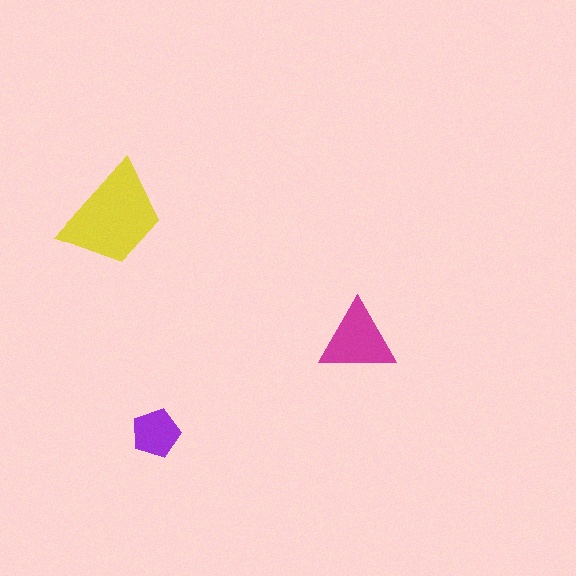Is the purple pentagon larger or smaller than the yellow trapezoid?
Smaller.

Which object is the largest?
The yellow trapezoid.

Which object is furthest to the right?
The magenta triangle is rightmost.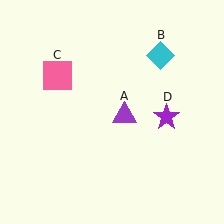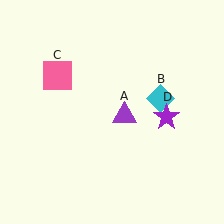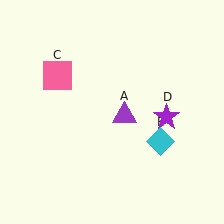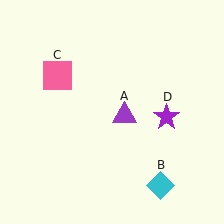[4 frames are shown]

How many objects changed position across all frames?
1 object changed position: cyan diamond (object B).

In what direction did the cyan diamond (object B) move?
The cyan diamond (object B) moved down.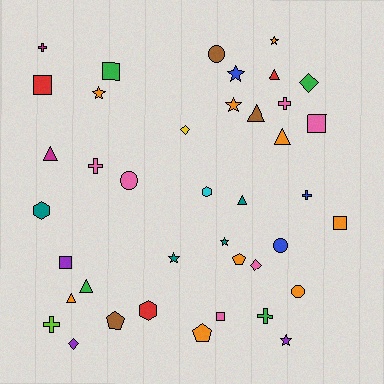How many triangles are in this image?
There are 7 triangles.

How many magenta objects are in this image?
There are 2 magenta objects.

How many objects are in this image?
There are 40 objects.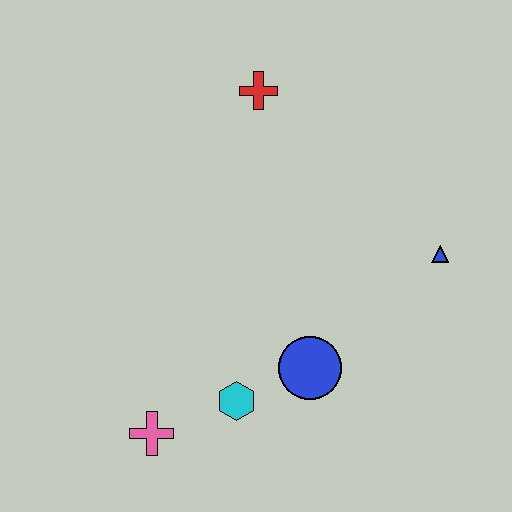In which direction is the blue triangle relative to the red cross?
The blue triangle is to the right of the red cross.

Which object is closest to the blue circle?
The cyan hexagon is closest to the blue circle.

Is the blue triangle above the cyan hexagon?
Yes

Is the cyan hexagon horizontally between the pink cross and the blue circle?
Yes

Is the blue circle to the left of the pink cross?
No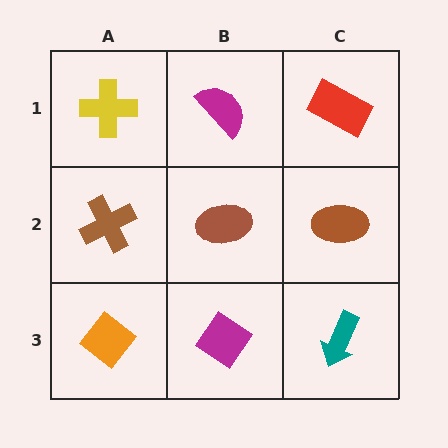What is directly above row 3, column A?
A brown cross.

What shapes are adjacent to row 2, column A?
A yellow cross (row 1, column A), an orange diamond (row 3, column A), a brown ellipse (row 2, column B).